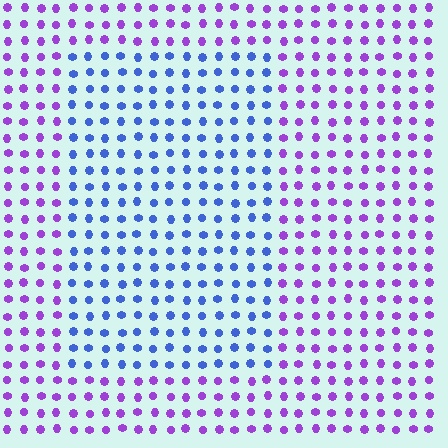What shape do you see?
I see a rectangle.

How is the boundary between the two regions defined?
The boundary is defined purely by a slight shift in hue (about 53 degrees). Spacing, size, and orientation are identical on both sides.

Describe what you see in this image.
The image is filled with small purple elements in a uniform arrangement. A rectangle-shaped region is visible where the elements are tinted to a slightly different hue, forming a subtle color boundary.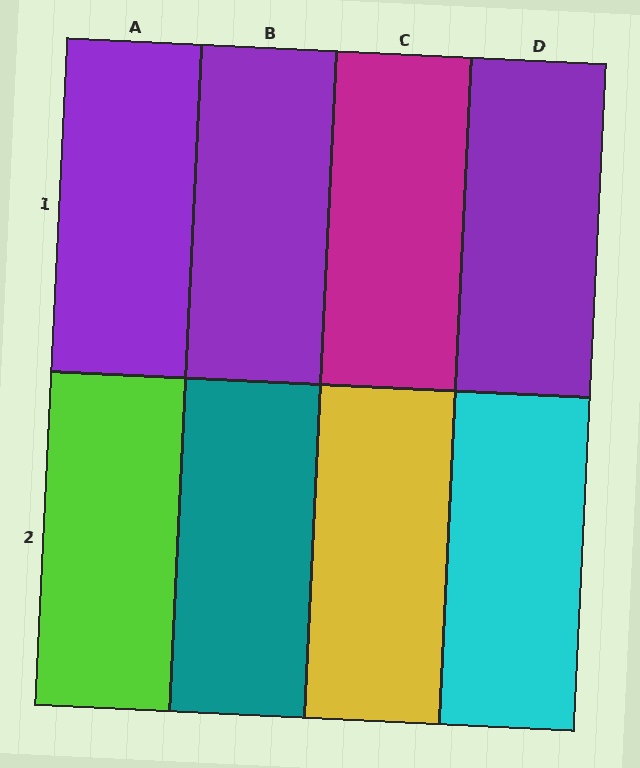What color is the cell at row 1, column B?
Purple.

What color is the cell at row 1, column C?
Magenta.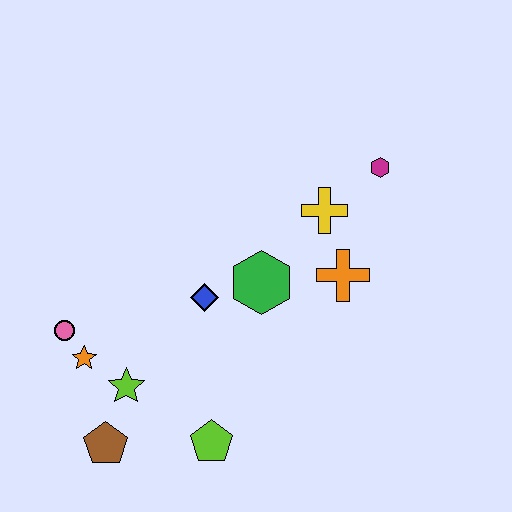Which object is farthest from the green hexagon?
The brown pentagon is farthest from the green hexagon.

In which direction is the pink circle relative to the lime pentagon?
The pink circle is to the left of the lime pentagon.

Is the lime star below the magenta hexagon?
Yes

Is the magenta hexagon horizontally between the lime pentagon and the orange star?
No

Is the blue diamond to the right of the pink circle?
Yes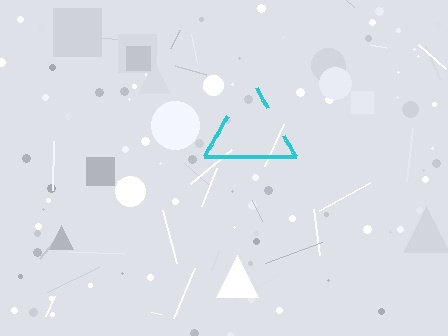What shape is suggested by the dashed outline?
The dashed outline suggests a triangle.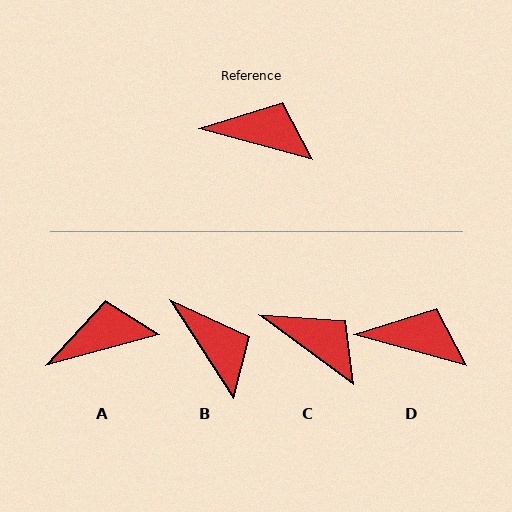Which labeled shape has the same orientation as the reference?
D.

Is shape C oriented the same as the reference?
No, it is off by about 21 degrees.